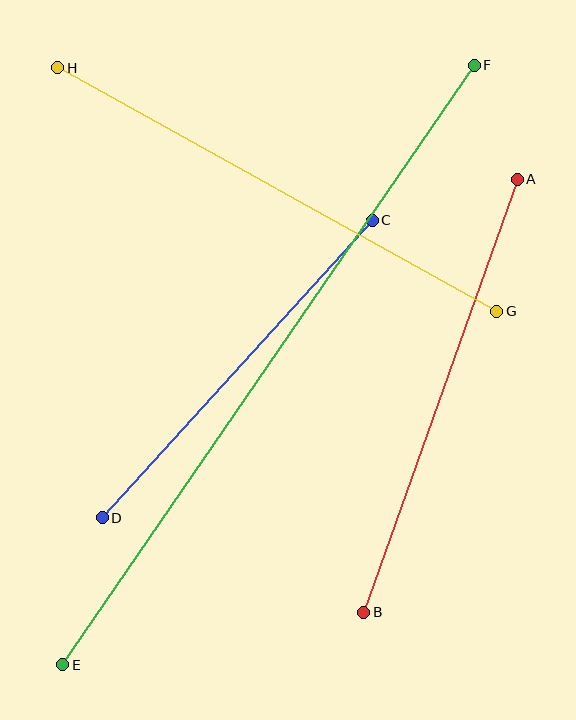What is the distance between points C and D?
The distance is approximately 402 pixels.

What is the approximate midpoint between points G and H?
The midpoint is at approximately (277, 190) pixels.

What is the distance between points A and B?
The distance is approximately 459 pixels.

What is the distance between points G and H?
The distance is approximately 502 pixels.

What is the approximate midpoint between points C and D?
The midpoint is at approximately (237, 369) pixels.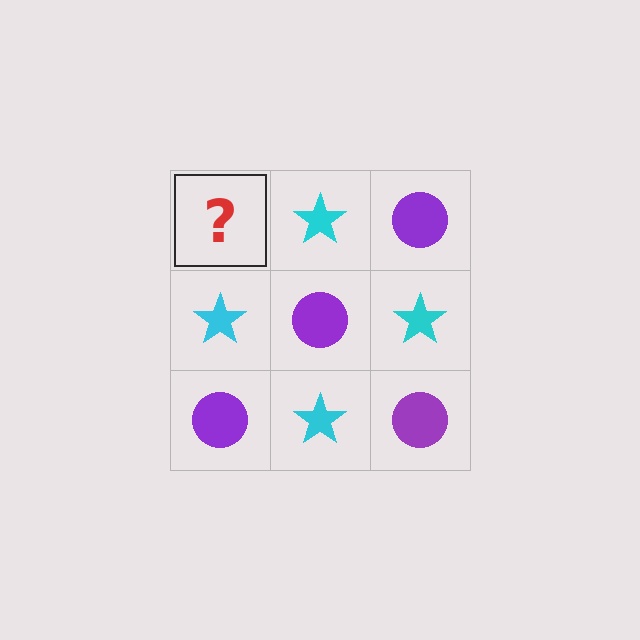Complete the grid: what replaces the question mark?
The question mark should be replaced with a purple circle.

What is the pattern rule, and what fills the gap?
The rule is that it alternates purple circle and cyan star in a checkerboard pattern. The gap should be filled with a purple circle.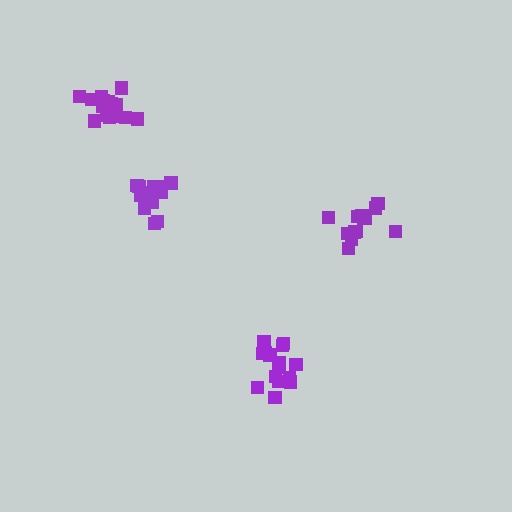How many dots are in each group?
Group 1: 15 dots, Group 2: 16 dots, Group 3: 13 dots, Group 4: 13 dots (57 total).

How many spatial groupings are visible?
There are 4 spatial groupings.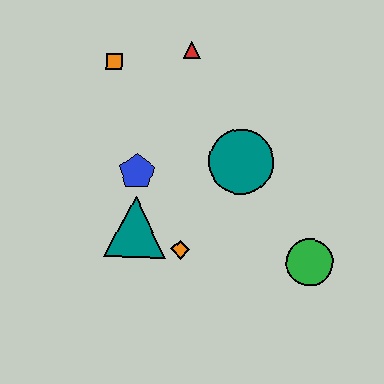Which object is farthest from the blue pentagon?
The green circle is farthest from the blue pentagon.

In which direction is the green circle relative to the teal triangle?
The green circle is to the right of the teal triangle.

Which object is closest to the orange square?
The red triangle is closest to the orange square.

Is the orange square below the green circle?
No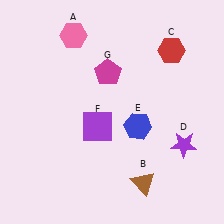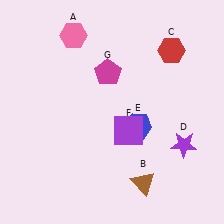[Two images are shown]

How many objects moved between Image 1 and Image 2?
1 object moved between the two images.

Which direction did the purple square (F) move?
The purple square (F) moved right.